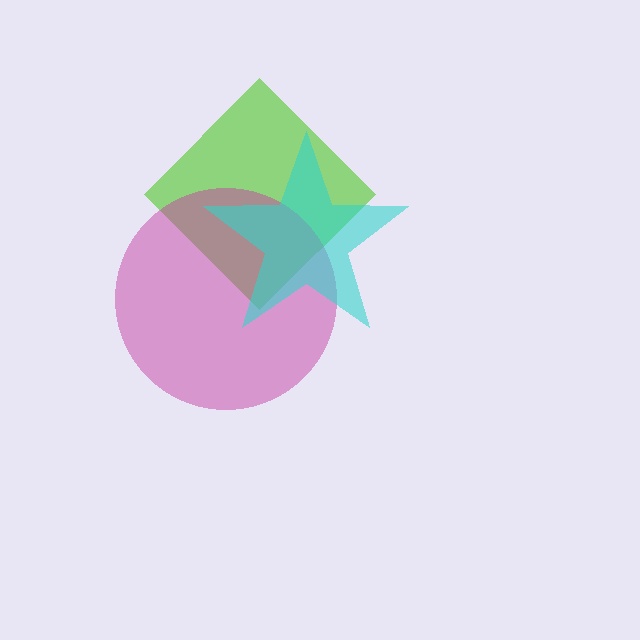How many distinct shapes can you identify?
There are 3 distinct shapes: a lime diamond, a magenta circle, a cyan star.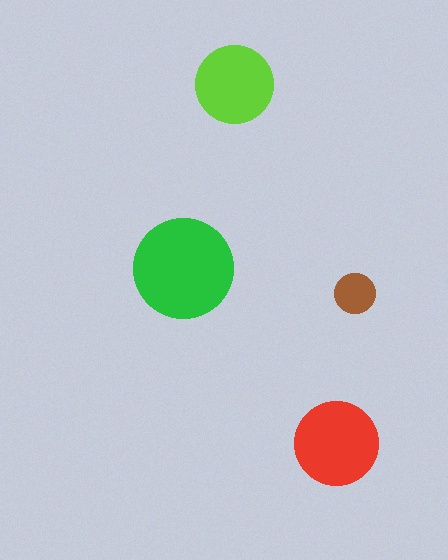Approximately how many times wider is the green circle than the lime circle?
About 1.5 times wider.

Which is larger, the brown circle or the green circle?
The green one.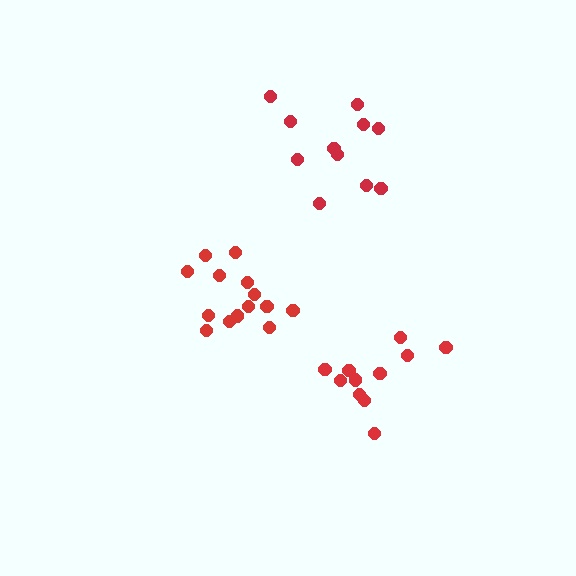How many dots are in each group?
Group 1: 11 dots, Group 2: 11 dots, Group 3: 14 dots (36 total).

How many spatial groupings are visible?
There are 3 spatial groupings.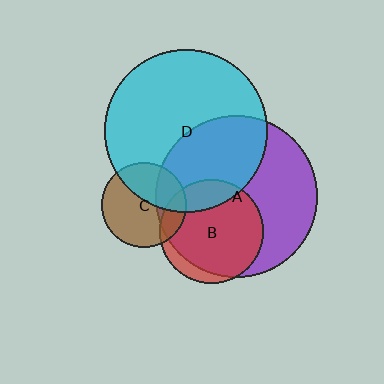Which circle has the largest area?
Circle D (cyan).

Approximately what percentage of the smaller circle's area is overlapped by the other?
Approximately 40%.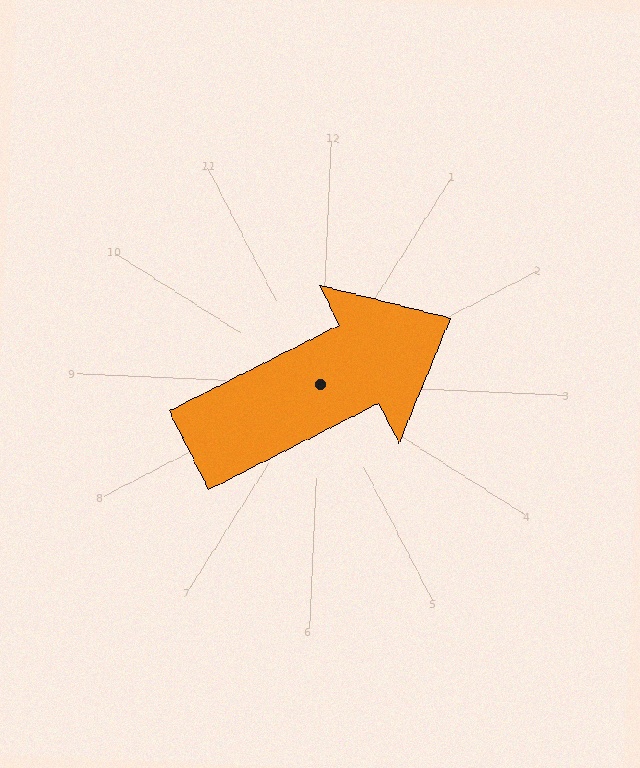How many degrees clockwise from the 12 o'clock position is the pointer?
Approximately 61 degrees.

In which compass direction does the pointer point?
Northeast.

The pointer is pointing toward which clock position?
Roughly 2 o'clock.